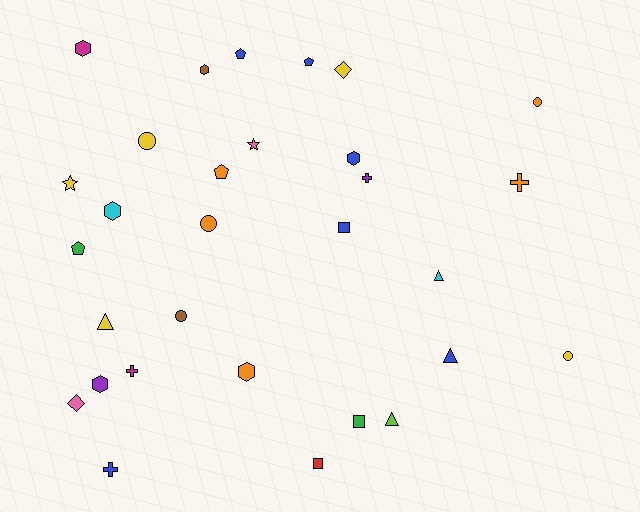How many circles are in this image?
There are 5 circles.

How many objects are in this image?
There are 30 objects.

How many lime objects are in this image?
There is 1 lime object.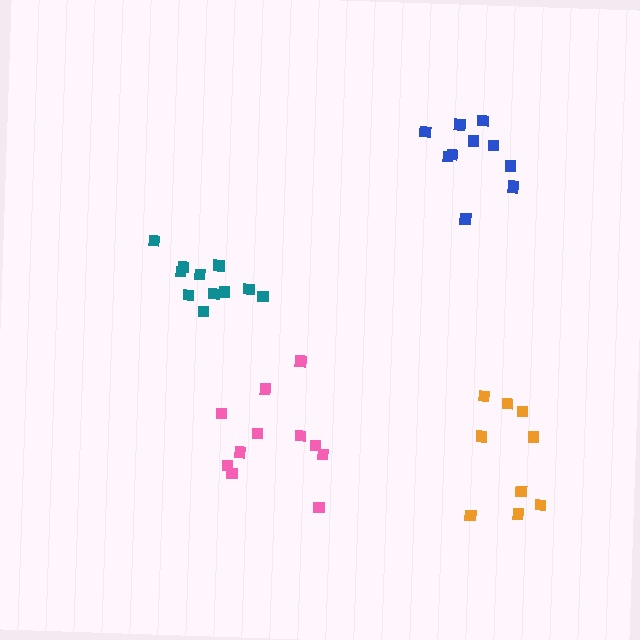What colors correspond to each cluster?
The clusters are colored: teal, pink, orange, blue.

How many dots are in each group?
Group 1: 11 dots, Group 2: 11 dots, Group 3: 9 dots, Group 4: 11 dots (42 total).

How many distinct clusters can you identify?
There are 4 distinct clusters.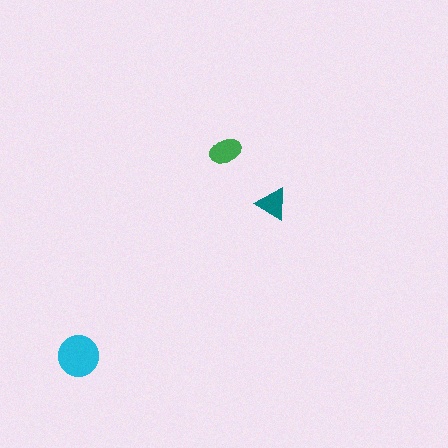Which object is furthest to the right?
The teal triangle is rightmost.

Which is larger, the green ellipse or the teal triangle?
The green ellipse.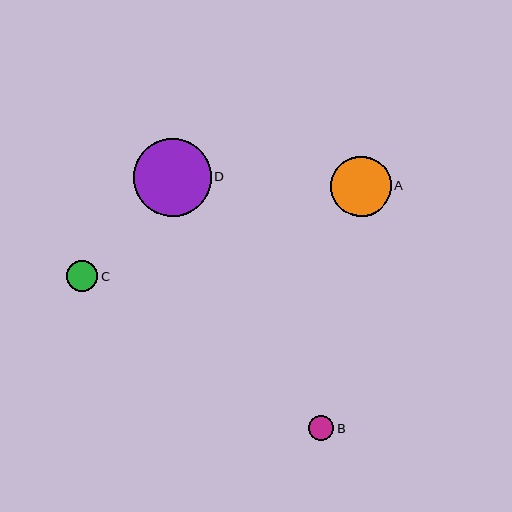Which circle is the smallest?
Circle B is the smallest with a size of approximately 25 pixels.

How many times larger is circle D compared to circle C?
Circle D is approximately 2.5 times the size of circle C.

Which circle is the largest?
Circle D is the largest with a size of approximately 78 pixels.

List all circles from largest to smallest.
From largest to smallest: D, A, C, B.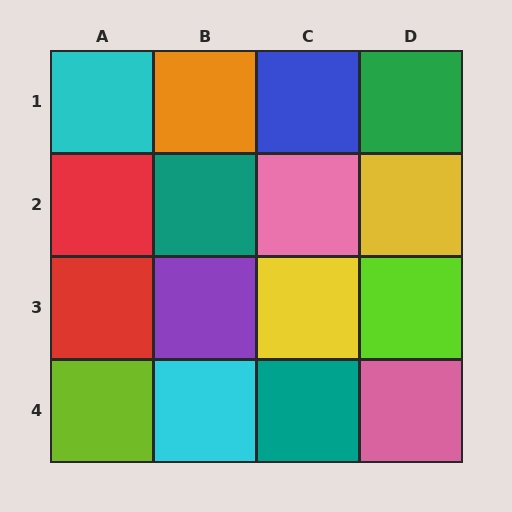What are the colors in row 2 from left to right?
Red, teal, pink, yellow.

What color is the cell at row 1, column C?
Blue.